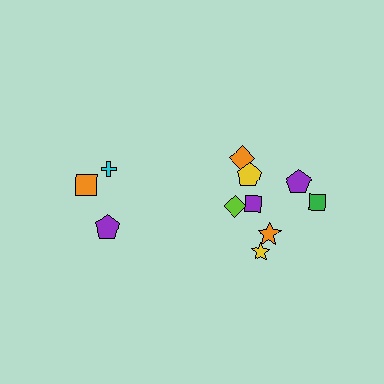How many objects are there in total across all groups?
There are 11 objects.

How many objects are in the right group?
There are 8 objects.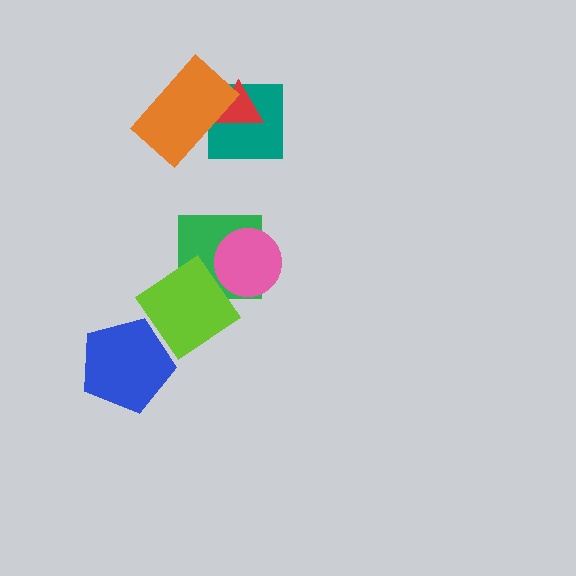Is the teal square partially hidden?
Yes, it is partially covered by another shape.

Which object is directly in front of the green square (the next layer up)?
The pink circle is directly in front of the green square.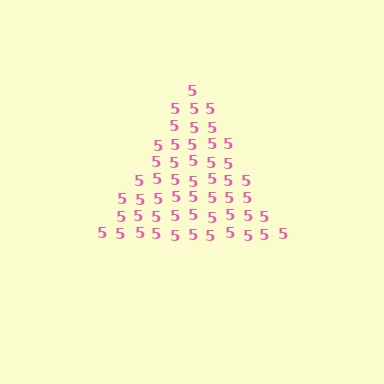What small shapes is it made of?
It is made of small digit 5's.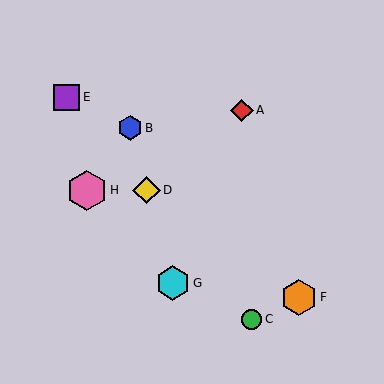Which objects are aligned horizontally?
Objects D, H are aligned horizontally.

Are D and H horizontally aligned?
Yes, both are at y≈190.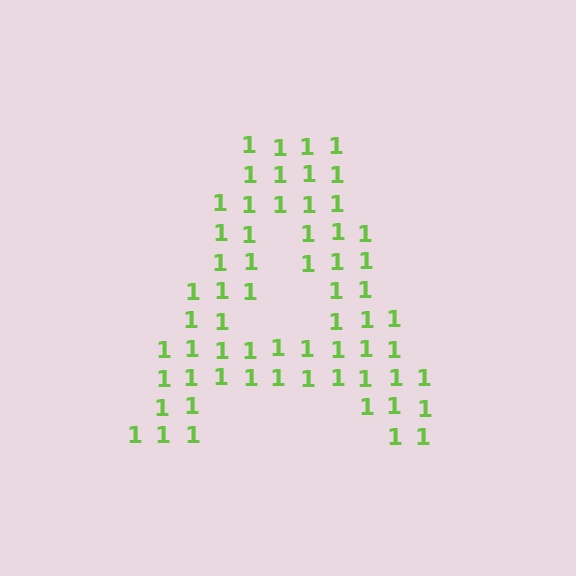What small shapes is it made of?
It is made of small digit 1's.